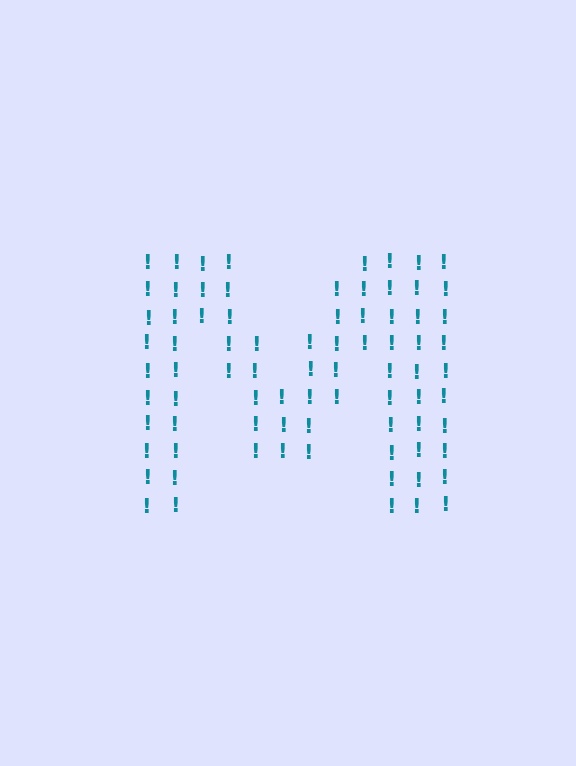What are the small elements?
The small elements are exclamation marks.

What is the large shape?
The large shape is the letter M.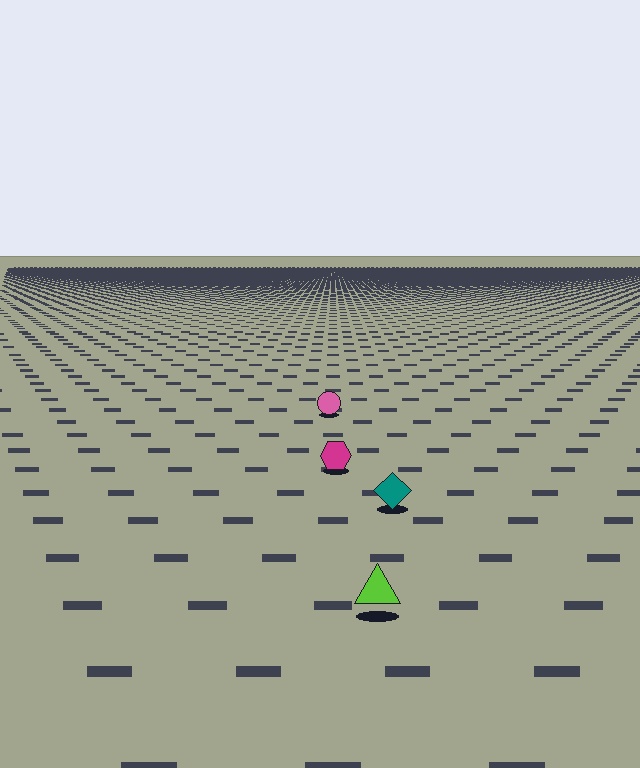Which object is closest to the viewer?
The lime triangle is closest. The texture marks near it are larger and more spread out.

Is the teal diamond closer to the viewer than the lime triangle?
No. The lime triangle is closer — you can tell from the texture gradient: the ground texture is coarser near it.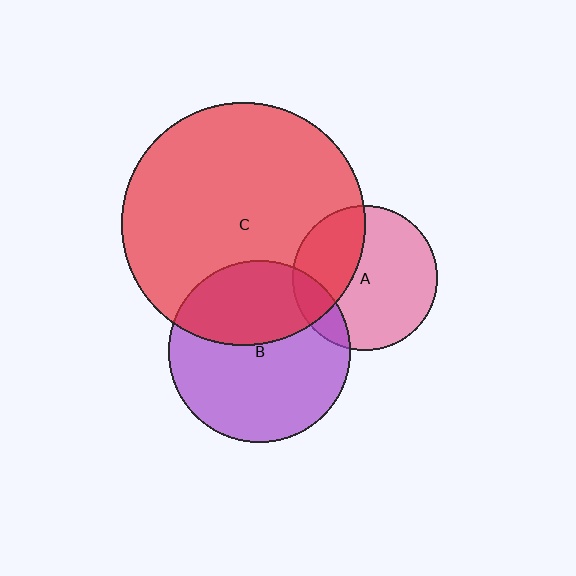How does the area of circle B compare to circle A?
Approximately 1.6 times.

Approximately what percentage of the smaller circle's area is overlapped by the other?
Approximately 40%.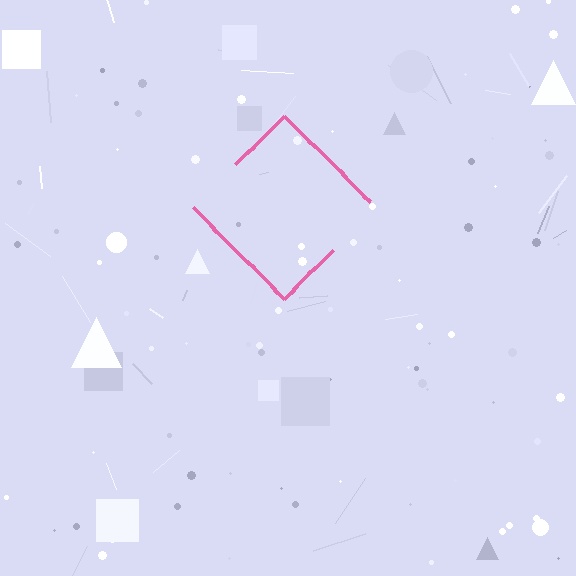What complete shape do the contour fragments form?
The contour fragments form a diamond.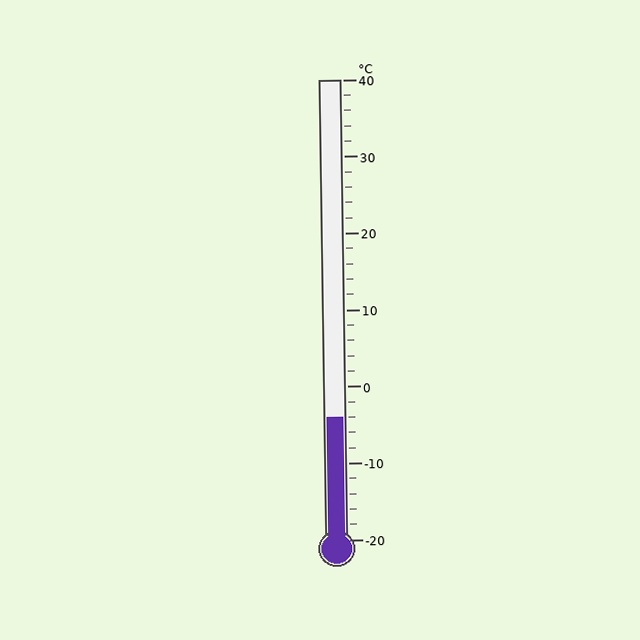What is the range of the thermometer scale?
The thermometer scale ranges from -20°C to 40°C.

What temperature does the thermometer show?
The thermometer shows approximately -4°C.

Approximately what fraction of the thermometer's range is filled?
The thermometer is filled to approximately 25% of its range.